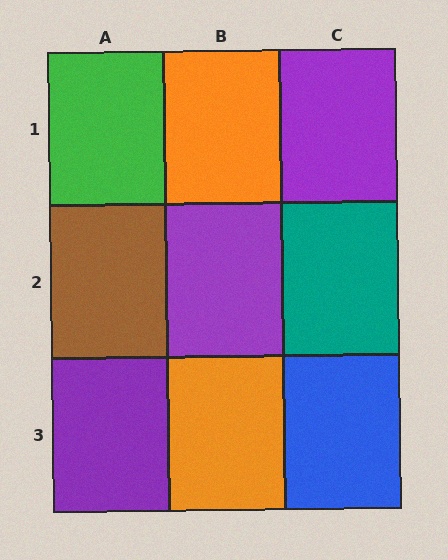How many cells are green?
1 cell is green.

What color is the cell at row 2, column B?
Purple.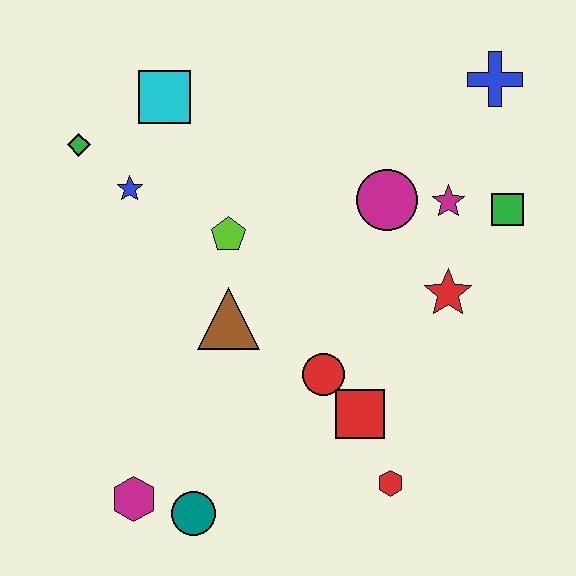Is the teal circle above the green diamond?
No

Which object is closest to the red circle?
The red square is closest to the red circle.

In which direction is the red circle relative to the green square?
The red circle is to the left of the green square.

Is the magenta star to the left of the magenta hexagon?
No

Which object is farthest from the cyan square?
The red hexagon is farthest from the cyan square.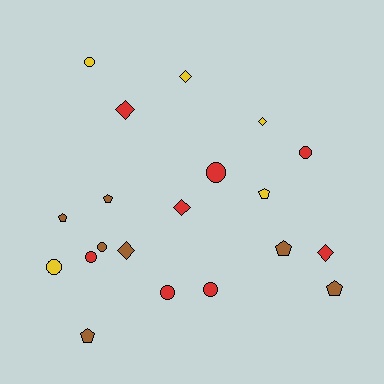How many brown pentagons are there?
There are 5 brown pentagons.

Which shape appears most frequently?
Circle, with 8 objects.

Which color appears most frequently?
Red, with 8 objects.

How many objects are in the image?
There are 20 objects.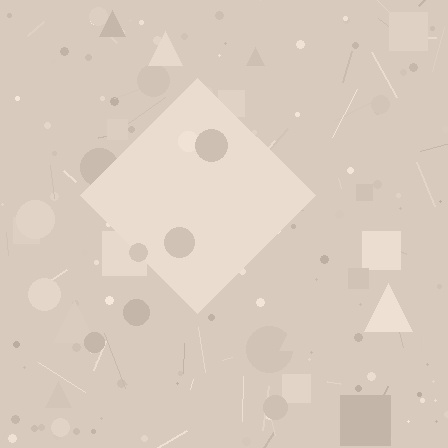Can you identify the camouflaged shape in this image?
The camouflaged shape is a diamond.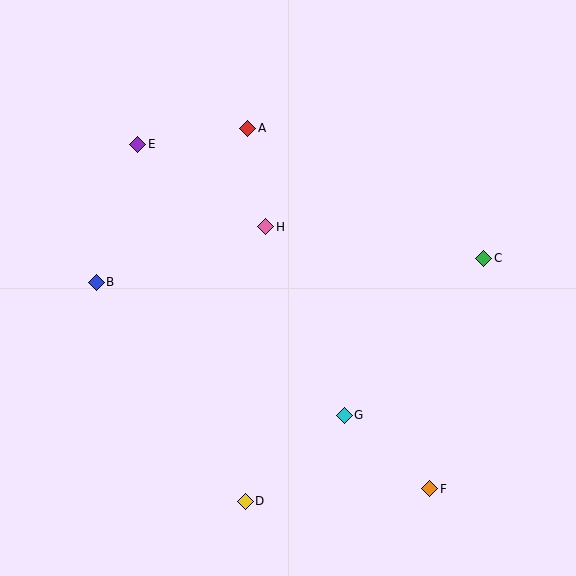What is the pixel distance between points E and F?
The distance between E and F is 452 pixels.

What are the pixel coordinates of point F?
Point F is at (430, 489).